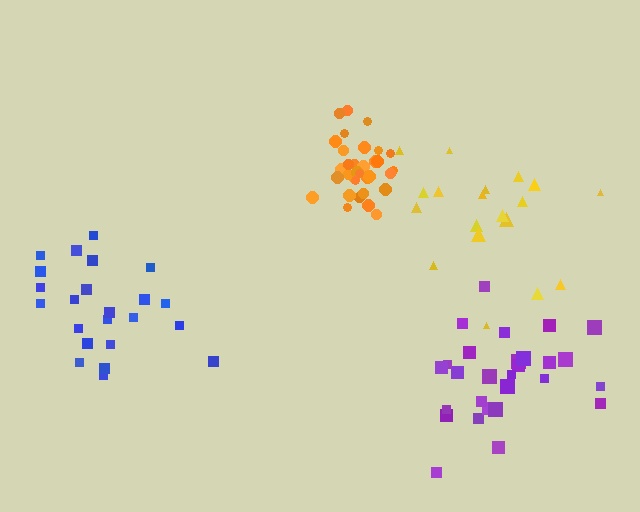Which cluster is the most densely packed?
Orange.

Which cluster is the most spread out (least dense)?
Yellow.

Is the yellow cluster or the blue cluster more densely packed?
Blue.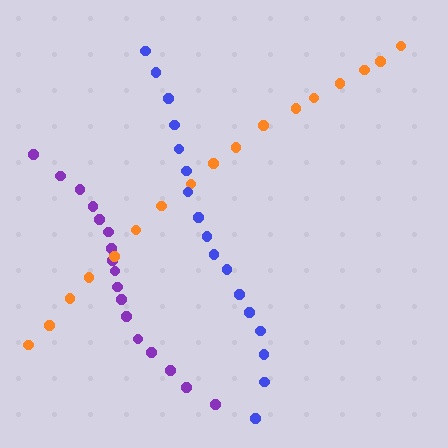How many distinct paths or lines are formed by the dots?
There are 3 distinct paths.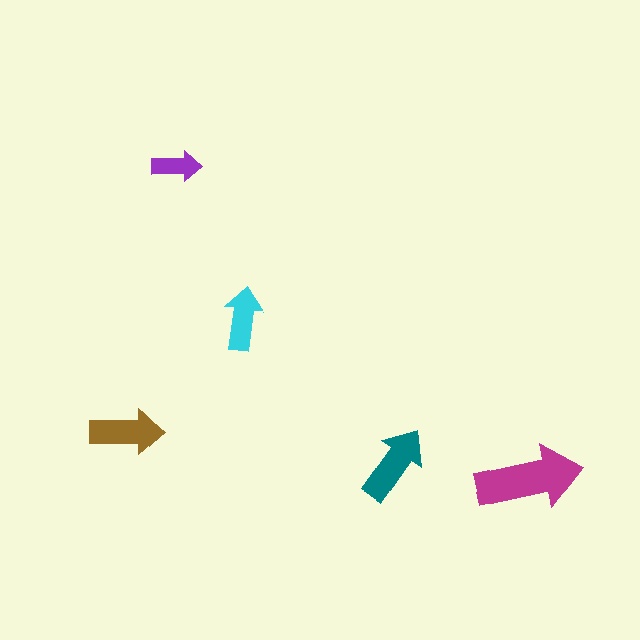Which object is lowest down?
The magenta arrow is bottommost.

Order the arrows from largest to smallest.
the magenta one, the teal one, the brown one, the cyan one, the purple one.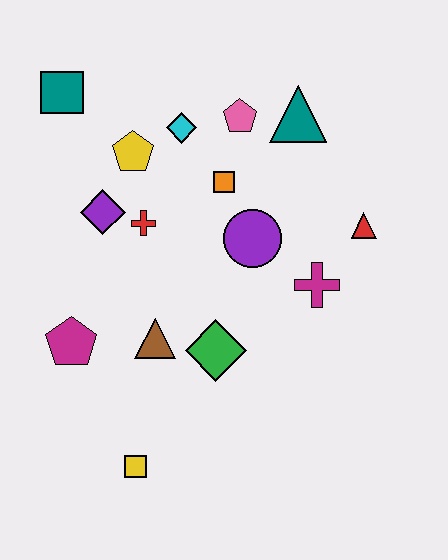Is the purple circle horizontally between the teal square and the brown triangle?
No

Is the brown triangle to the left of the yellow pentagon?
No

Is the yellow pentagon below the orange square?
No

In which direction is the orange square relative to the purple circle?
The orange square is above the purple circle.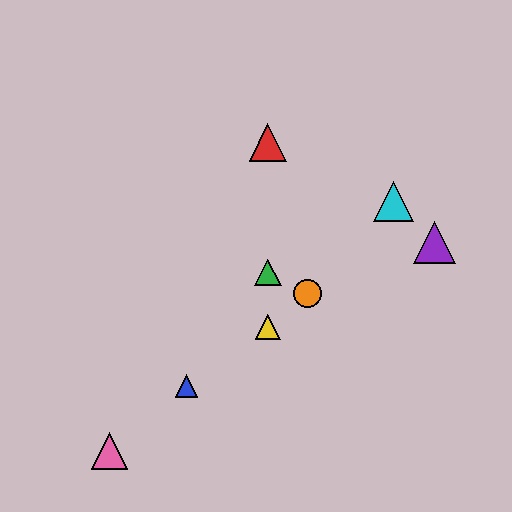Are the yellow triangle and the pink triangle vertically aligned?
No, the yellow triangle is at x≈268 and the pink triangle is at x≈109.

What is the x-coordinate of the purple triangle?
The purple triangle is at x≈435.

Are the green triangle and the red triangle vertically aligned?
Yes, both are at x≈268.